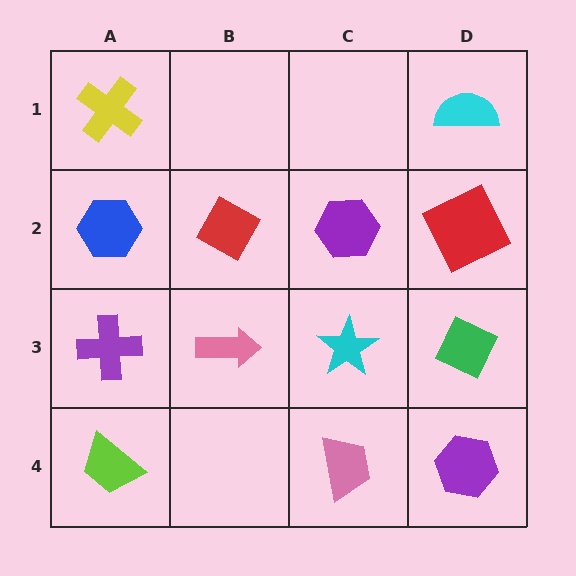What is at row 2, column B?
A red diamond.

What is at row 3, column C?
A cyan star.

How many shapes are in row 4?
3 shapes.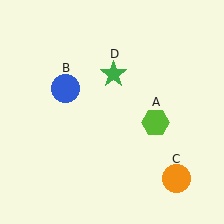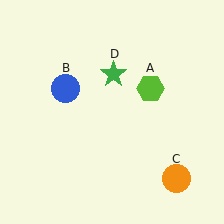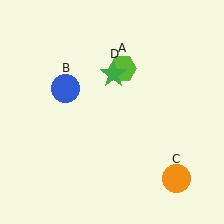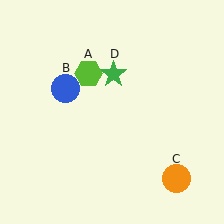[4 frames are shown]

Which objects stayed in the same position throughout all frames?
Blue circle (object B) and orange circle (object C) and green star (object D) remained stationary.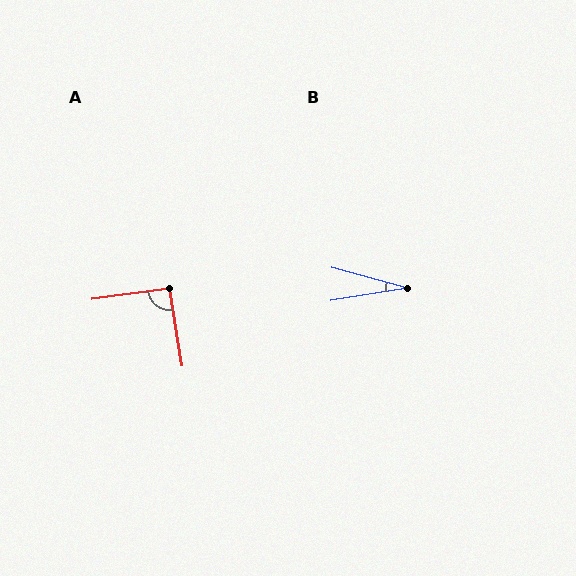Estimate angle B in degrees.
Approximately 25 degrees.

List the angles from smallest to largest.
B (25°), A (92°).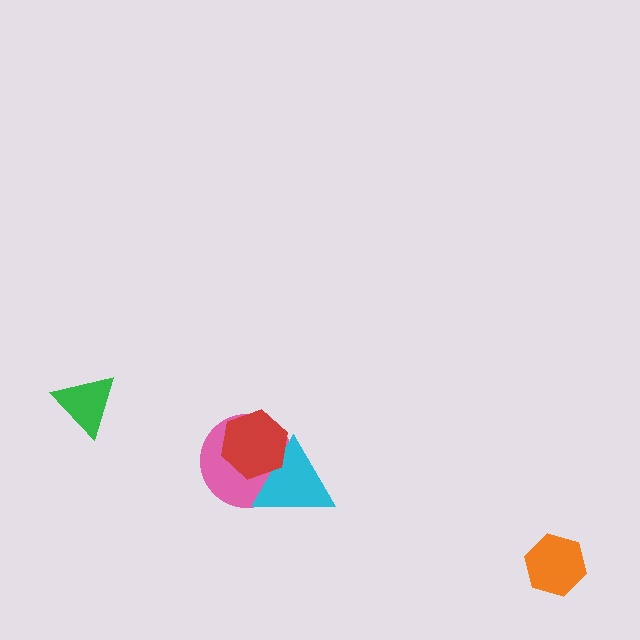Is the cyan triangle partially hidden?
Yes, it is partially covered by another shape.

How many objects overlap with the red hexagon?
2 objects overlap with the red hexagon.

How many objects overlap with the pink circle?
2 objects overlap with the pink circle.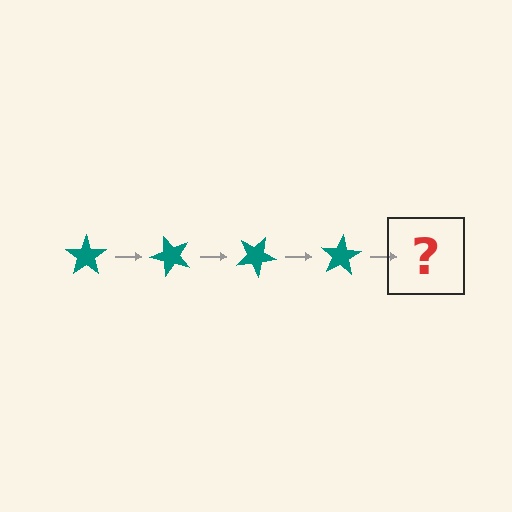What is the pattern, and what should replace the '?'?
The pattern is that the star rotates 50 degrees each step. The '?' should be a teal star rotated 200 degrees.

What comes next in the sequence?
The next element should be a teal star rotated 200 degrees.